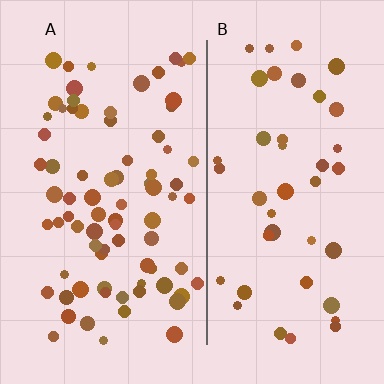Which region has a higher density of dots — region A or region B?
A (the left).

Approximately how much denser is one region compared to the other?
Approximately 1.8× — region A over region B.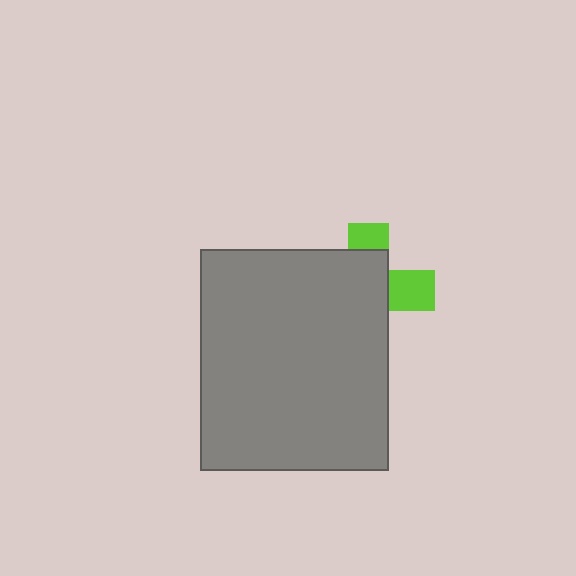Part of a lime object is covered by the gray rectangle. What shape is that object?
It is a cross.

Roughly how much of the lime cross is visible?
A small part of it is visible (roughly 32%).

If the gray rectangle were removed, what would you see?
You would see the complete lime cross.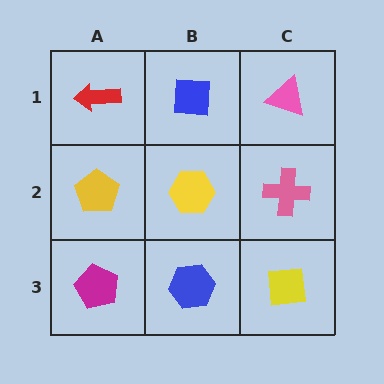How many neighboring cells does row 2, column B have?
4.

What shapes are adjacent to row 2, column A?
A red arrow (row 1, column A), a magenta pentagon (row 3, column A), a yellow hexagon (row 2, column B).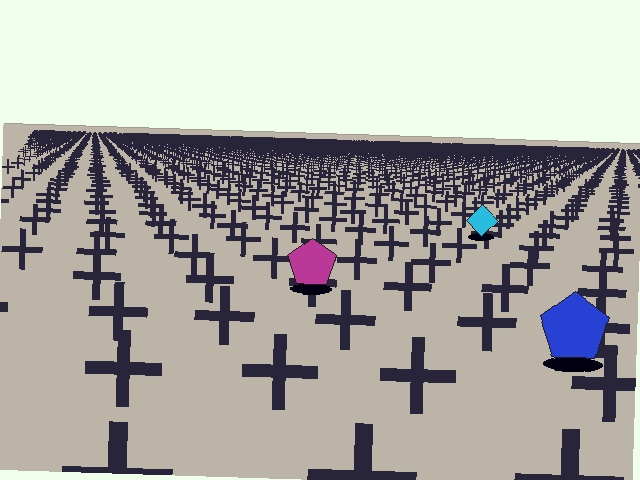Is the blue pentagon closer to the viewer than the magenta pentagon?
Yes. The blue pentagon is closer — you can tell from the texture gradient: the ground texture is coarser near it.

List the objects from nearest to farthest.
From nearest to farthest: the blue pentagon, the magenta pentagon, the cyan diamond.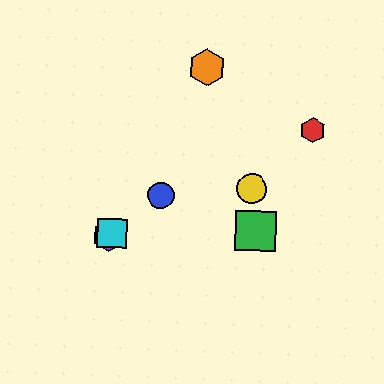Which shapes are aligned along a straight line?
The blue circle, the purple hexagon, the cyan square are aligned along a straight line.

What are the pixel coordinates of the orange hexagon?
The orange hexagon is at (207, 68).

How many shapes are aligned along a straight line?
3 shapes (the blue circle, the purple hexagon, the cyan square) are aligned along a straight line.